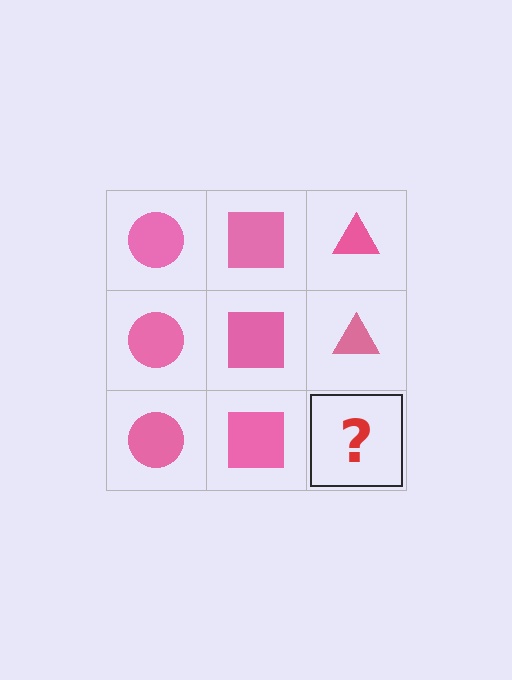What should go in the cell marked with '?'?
The missing cell should contain a pink triangle.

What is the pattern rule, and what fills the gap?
The rule is that each column has a consistent shape. The gap should be filled with a pink triangle.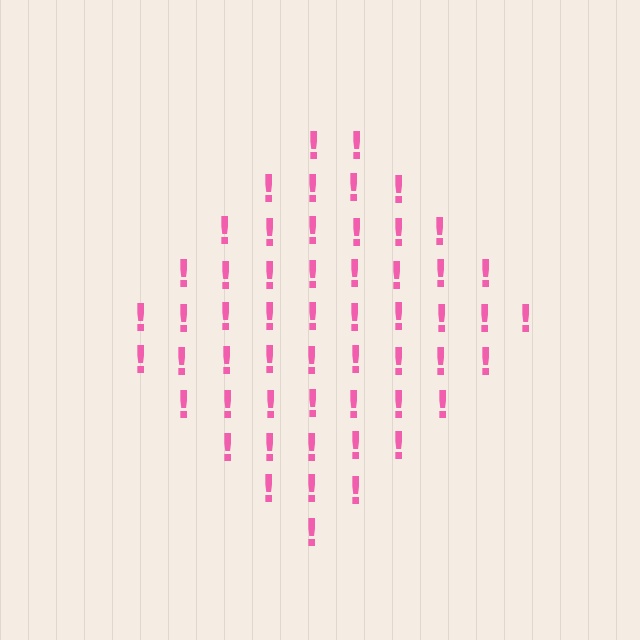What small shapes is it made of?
It is made of small exclamation marks.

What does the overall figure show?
The overall figure shows a diamond.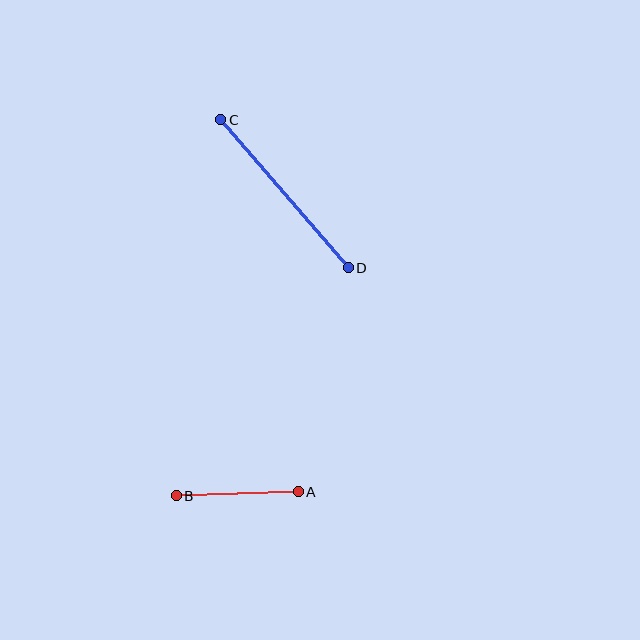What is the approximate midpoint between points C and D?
The midpoint is at approximately (284, 194) pixels.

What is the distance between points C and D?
The distance is approximately 195 pixels.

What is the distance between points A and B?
The distance is approximately 122 pixels.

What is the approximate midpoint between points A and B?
The midpoint is at approximately (237, 494) pixels.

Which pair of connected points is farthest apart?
Points C and D are farthest apart.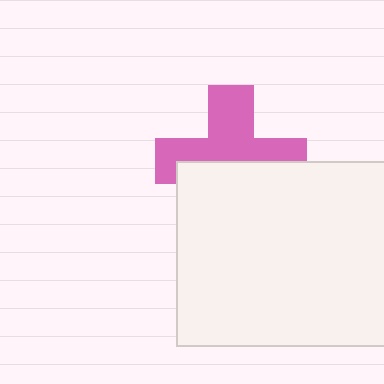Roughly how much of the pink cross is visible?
About half of it is visible (roughly 55%).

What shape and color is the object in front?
The object in front is a white rectangle.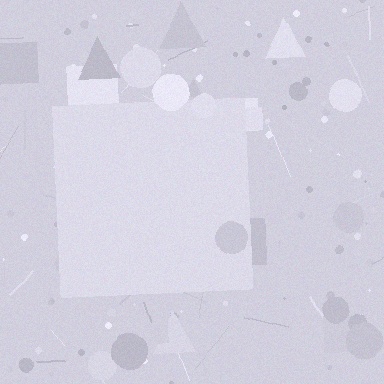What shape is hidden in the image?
A square is hidden in the image.